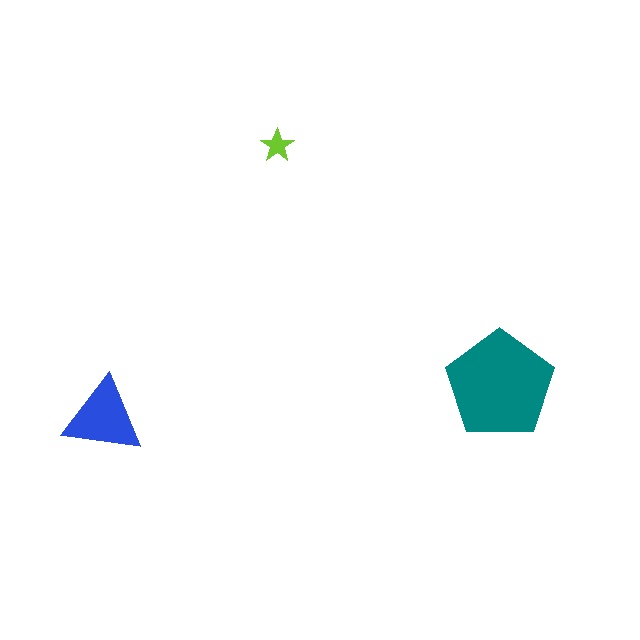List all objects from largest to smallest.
The teal pentagon, the blue triangle, the lime star.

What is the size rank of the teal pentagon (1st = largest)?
1st.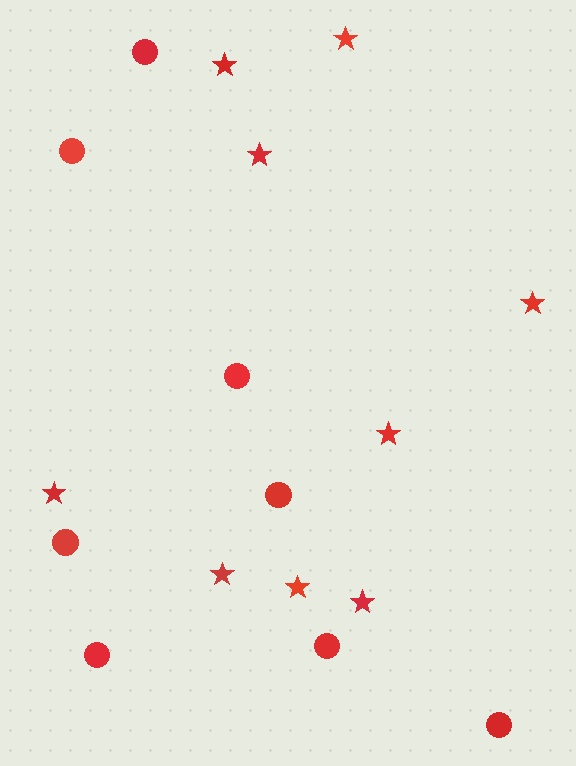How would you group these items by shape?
There are 2 groups: one group of stars (9) and one group of circles (8).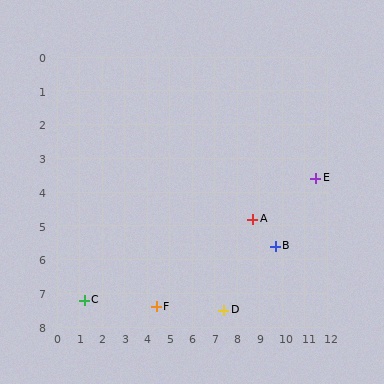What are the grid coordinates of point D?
Point D is at approximately (7.4, 7.5).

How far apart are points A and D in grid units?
Points A and D are about 3.0 grid units apart.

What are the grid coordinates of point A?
Point A is at approximately (8.7, 4.8).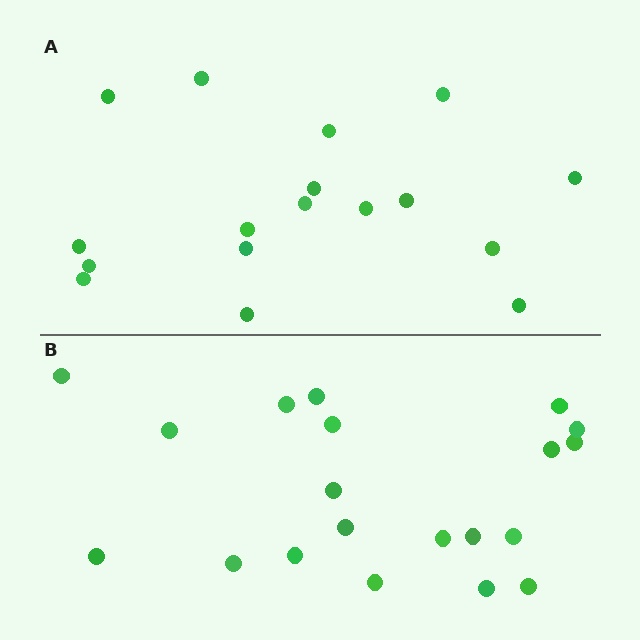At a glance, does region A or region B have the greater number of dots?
Region B (the bottom region) has more dots.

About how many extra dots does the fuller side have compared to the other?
Region B has just a few more — roughly 2 or 3 more dots than region A.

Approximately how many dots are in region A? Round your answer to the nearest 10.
About 20 dots. (The exact count is 17, which rounds to 20.)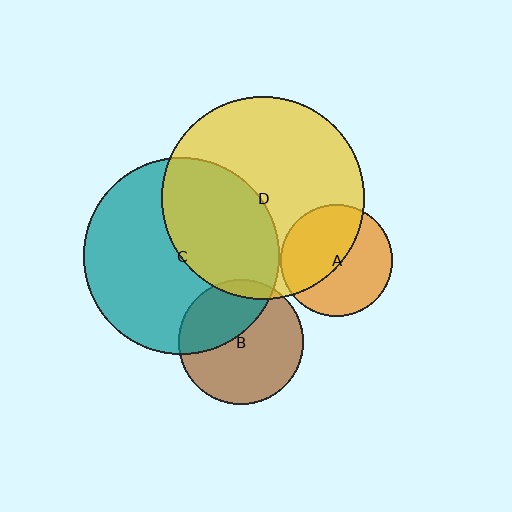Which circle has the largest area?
Circle D (yellow).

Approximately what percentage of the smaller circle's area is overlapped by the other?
Approximately 50%.